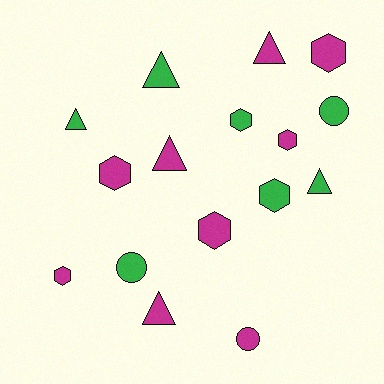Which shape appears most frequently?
Hexagon, with 7 objects.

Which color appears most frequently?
Magenta, with 9 objects.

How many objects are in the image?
There are 16 objects.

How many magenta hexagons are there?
There are 5 magenta hexagons.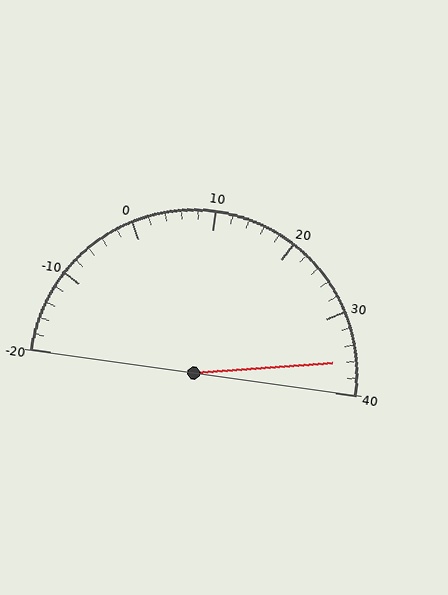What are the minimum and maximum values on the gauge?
The gauge ranges from -20 to 40.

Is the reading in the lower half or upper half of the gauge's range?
The reading is in the upper half of the range (-20 to 40).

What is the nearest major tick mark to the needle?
The nearest major tick mark is 40.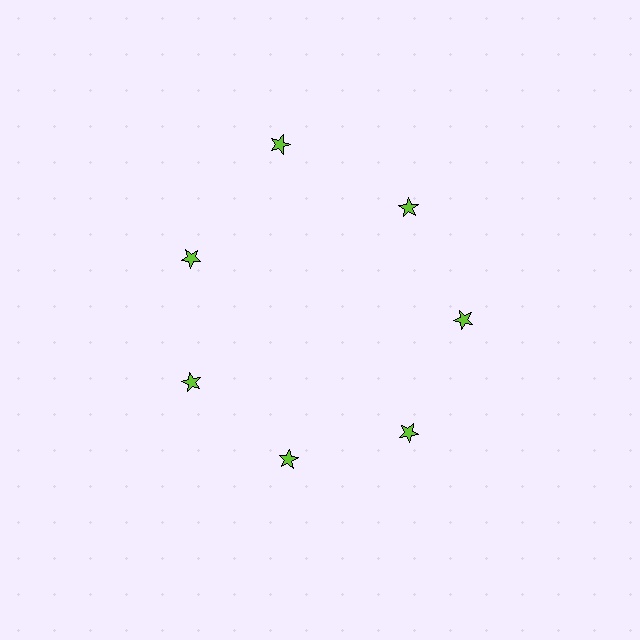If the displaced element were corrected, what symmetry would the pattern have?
It would have 7-fold rotational symmetry — the pattern would map onto itself every 51 degrees.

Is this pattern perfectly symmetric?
No. The 7 lime stars are arranged in a ring, but one element near the 12 o'clock position is pushed outward from the center, breaking the 7-fold rotational symmetry.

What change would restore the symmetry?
The symmetry would be restored by moving it inward, back onto the ring so that all 7 stars sit at equal angles and equal distance from the center.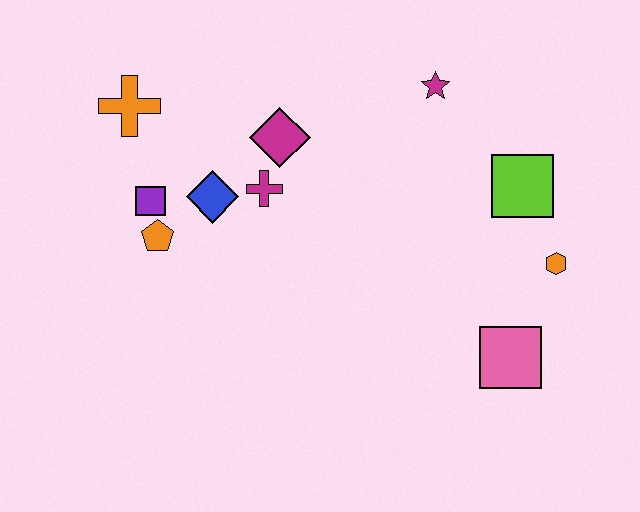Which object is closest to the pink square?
The orange hexagon is closest to the pink square.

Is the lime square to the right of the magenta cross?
Yes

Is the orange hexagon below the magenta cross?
Yes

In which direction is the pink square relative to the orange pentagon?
The pink square is to the right of the orange pentagon.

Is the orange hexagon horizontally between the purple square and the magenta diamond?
No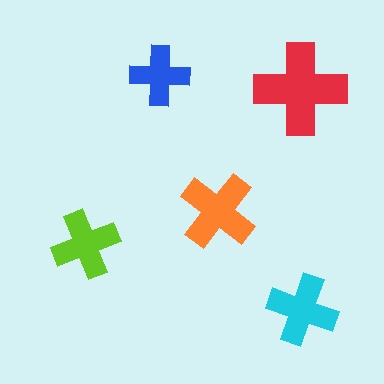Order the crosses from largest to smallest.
the red one, the orange one, the cyan one, the lime one, the blue one.